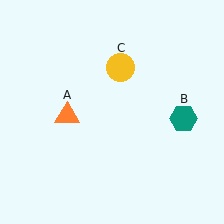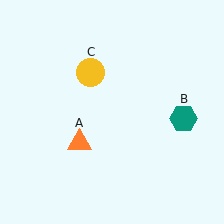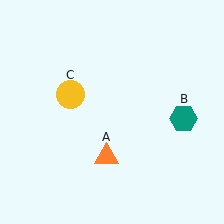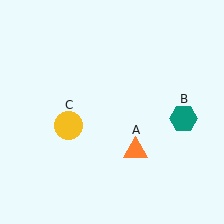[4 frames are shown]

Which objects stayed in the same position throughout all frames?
Teal hexagon (object B) remained stationary.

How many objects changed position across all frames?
2 objects changed position: orange triangle (object A), yellow circle (object C).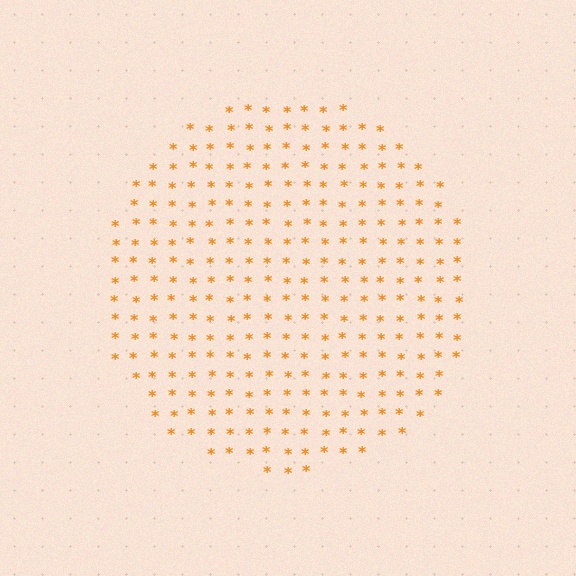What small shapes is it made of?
It is made of small asterisks.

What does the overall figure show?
The overall figure shows a circle.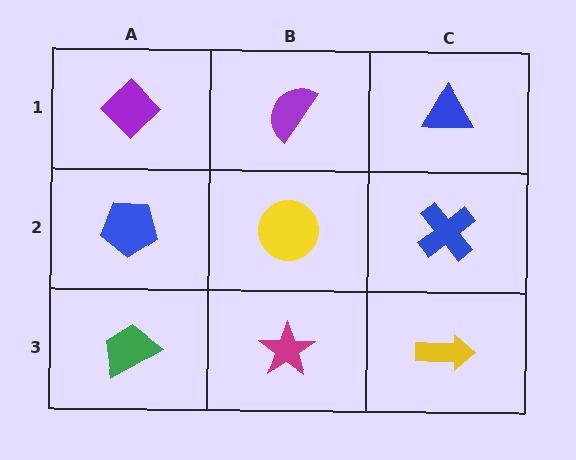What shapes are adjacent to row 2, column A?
A purple diamond (row 1, column A), a green trapezoid (row 3, column A), a yellow circle (row 2, column B).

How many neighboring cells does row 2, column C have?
3.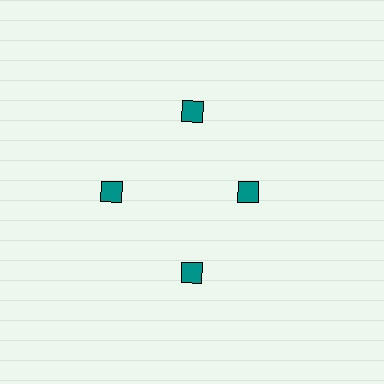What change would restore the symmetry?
The symmetry would be restored by moving it outward, back onto the ring so that all 4 diamonds sit at equal angles and equal distance from the center.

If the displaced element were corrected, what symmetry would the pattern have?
It would have 4-fold rotational symmetry — the pattern would map onto itself every 90 degrees.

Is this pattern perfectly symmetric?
No. The 4 teal diamonds are arranged in a ring, but one element near the 3 o'clock position is pulled inward toward the center, breaking the 4-fold rotational symmetry.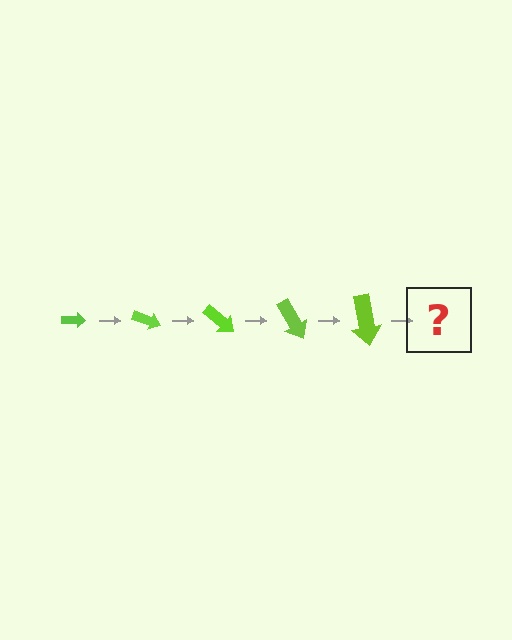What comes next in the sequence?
The next element should be an arrow, larger than the previous one and rotated 100 degrees from the start.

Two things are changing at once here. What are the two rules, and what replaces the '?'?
The two rules are that the arrow grows larger each step and it rotates 20 degrees each step. The '?' should be an arrow, larger than the previous one and rotated 100 degrees from the start.